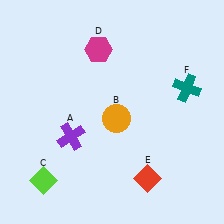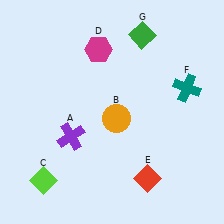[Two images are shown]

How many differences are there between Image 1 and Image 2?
There is 1 difference between the two images.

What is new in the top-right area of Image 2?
A green diamond (G) was added in the top-right area of Image 2.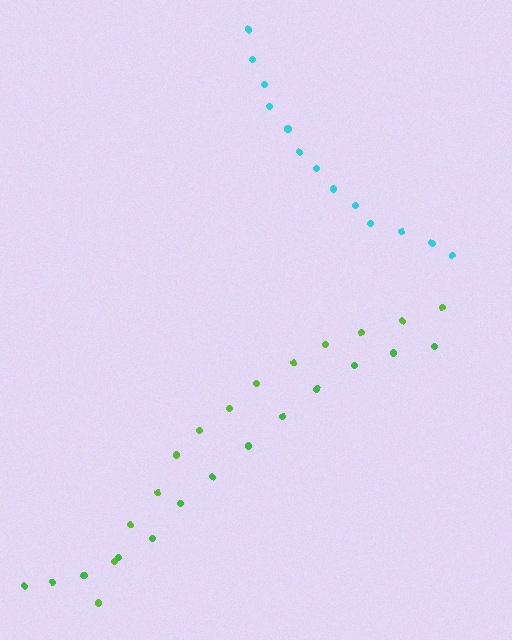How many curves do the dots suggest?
There are 3 distinct paths.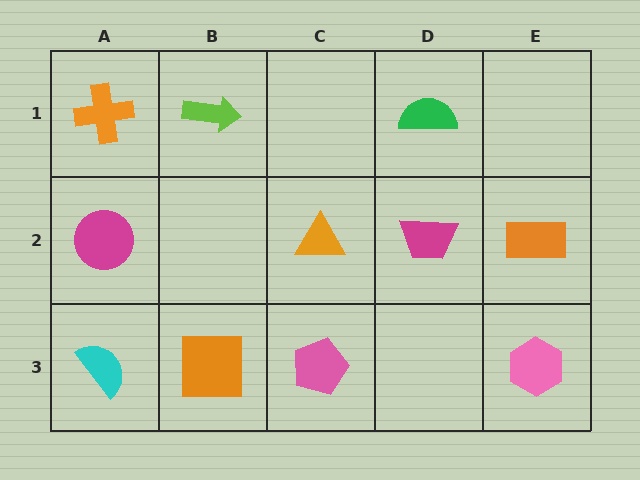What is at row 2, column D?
A magenta trapezoid.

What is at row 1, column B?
A lime arrow.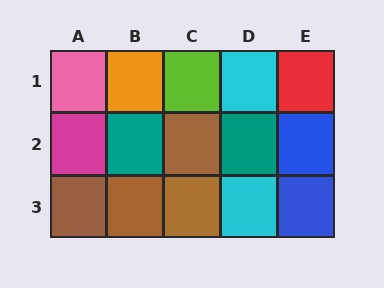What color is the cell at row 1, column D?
Cyan.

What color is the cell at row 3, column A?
Brown.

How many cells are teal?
2 cells are teal.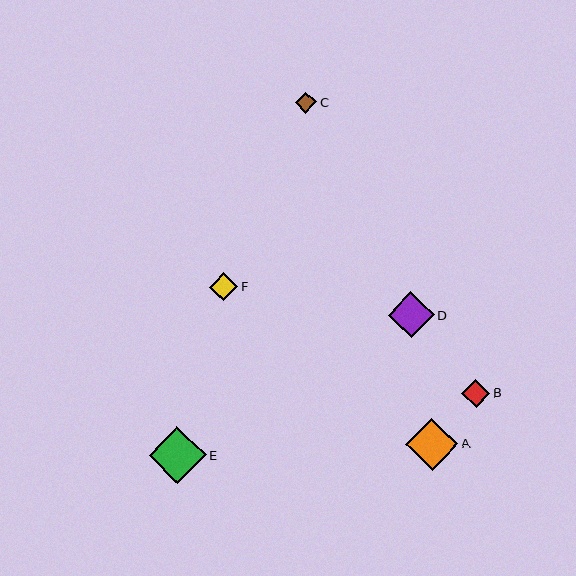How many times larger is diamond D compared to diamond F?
Diamond D is approximately 1.6 times the size of diamond F.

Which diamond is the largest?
Diamond E is the largest with a size of approximately 56 pixels.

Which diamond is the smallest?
Diamond C is the smallest with a size of approximately 21 pixels.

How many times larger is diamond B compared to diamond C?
Diamond B is approximately 1.3 times the size of diamond C.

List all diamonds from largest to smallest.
From largest to smallest: E, A, D, F, B, C.